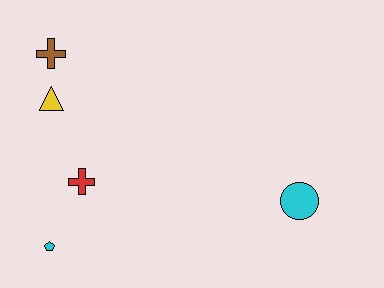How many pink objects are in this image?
There are no pink objects.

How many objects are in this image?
There are 5 objects.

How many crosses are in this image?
There are 2 crosses.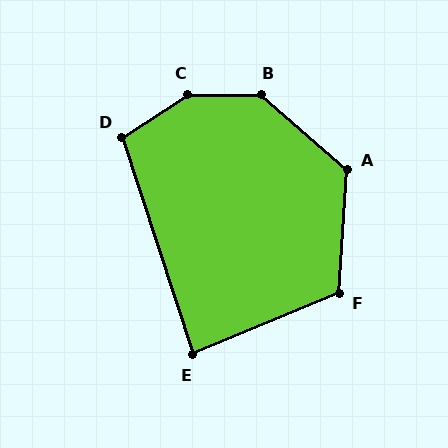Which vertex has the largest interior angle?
C, at approximately 147 degrees.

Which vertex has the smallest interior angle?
E, at approximately 85 degrees.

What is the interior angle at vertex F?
Approximately 116 degrees (obtuse).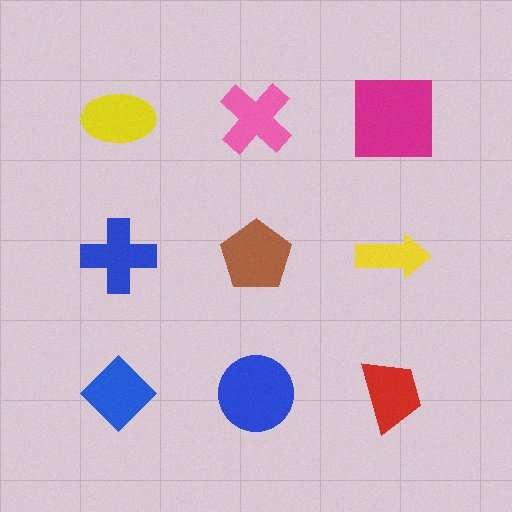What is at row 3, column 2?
A blue circle.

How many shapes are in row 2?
3 shapes.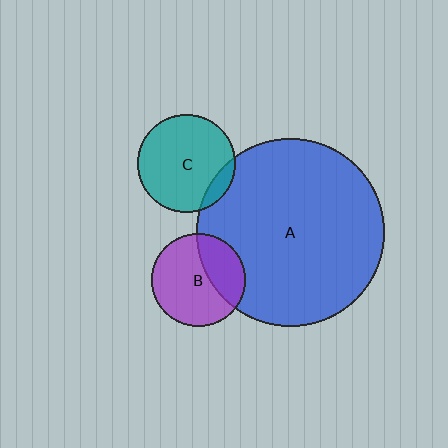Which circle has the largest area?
Circle A (blue).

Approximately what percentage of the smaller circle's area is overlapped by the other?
Approximately 30%.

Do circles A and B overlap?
Yes.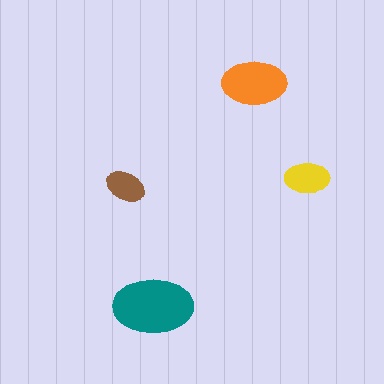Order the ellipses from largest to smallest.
the teal one, the orange one, the yellow one, the brown one.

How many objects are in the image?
There are 4 objects in the image.